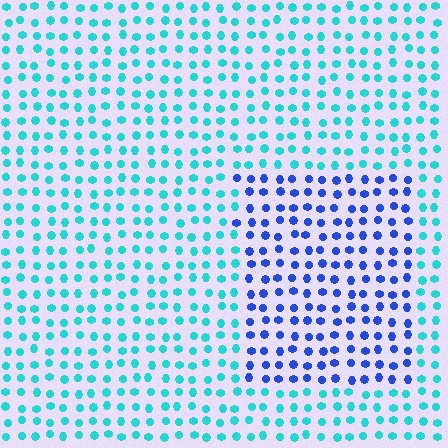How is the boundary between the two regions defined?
The boundary is defined purely by a slight shift in hue (about 50 degrees). Spacing, size, and orientation are identical on both sides.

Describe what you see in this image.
The image is filled with small cyan elements in a uniform arrangement. A rectangle-shaped region is visible where the elements are tinted to a slightly different hue, forming a subtle color boundary.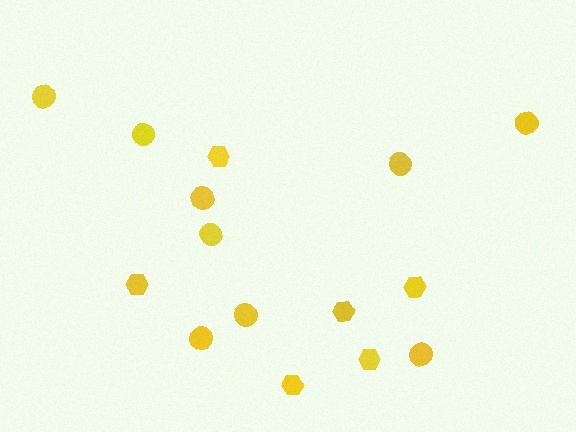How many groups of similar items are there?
There are 2 groups: one group of circles (9) and one group of hexagons (6).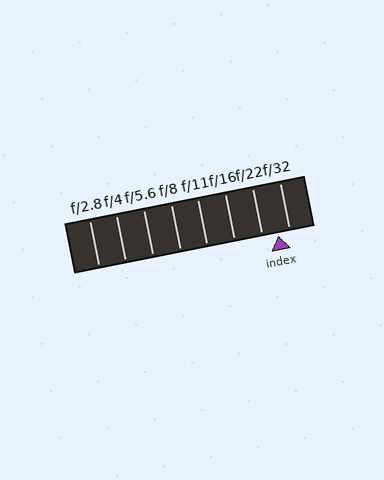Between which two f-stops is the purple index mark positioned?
The index mark is between f/22 and f/32.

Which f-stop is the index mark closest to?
The index mark is closest to f/32.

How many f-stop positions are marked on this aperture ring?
There are 8 f-stop positions marked.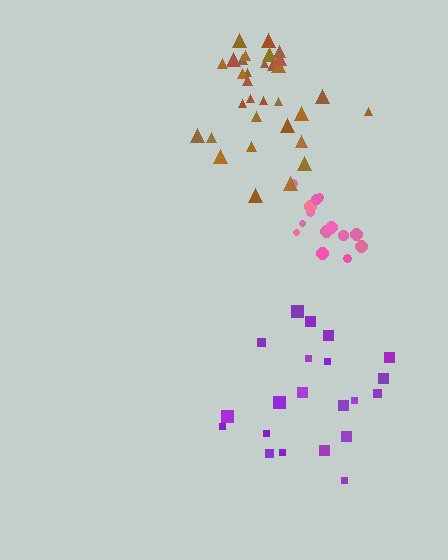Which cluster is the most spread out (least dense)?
Purple.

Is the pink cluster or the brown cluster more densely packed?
Brown.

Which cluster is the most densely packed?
Brown.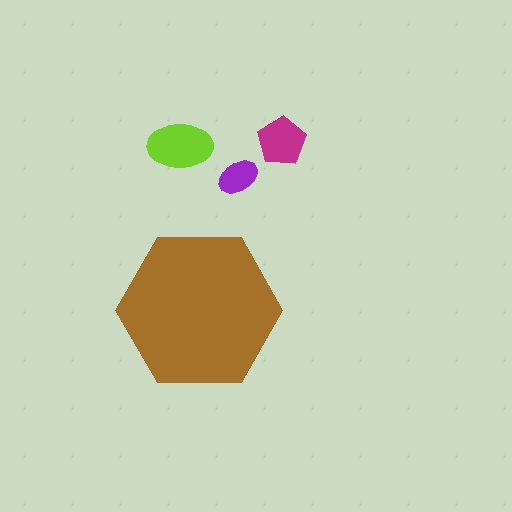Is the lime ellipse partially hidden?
No, the lime ellipse is fully visible.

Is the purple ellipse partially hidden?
No, the purple ellipse is fully visible.